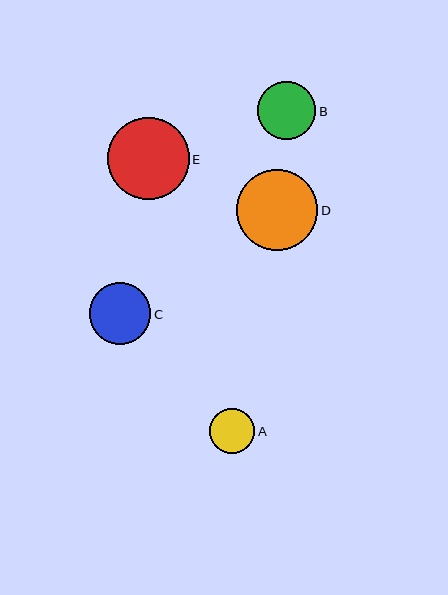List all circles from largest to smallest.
From largest to smallest: E, D, C, B, A.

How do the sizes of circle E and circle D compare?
Circle E and circle D are approximately the same size.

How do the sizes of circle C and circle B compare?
Circle C and circle B are approximately the same size.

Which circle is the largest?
Circle E is the largest with a size of approximately 82 pixels.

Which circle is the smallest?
Circle A is the smallest with a size of approximately 45 pixels.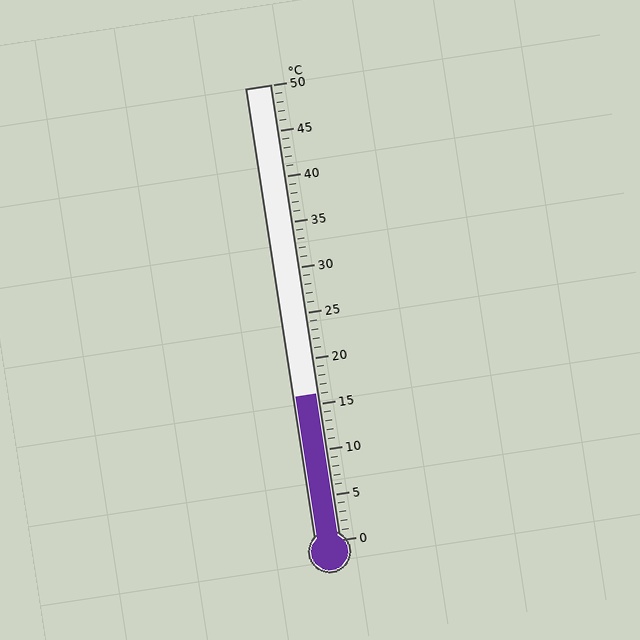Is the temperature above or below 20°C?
The temperature is below 20°C.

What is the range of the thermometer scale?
The thermometer scale ranges from 0°C to 50°C.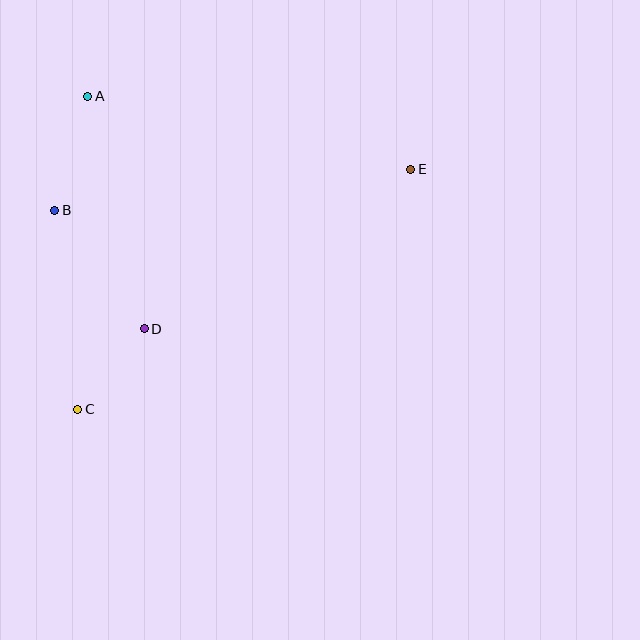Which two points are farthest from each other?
Points C and E are farthest from each other.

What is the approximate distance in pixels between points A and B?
The distance between A and B is approximately 119 pixels.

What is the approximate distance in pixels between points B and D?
The distance between B and D is approximately 149 pixels.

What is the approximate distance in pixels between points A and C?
The distance between A and C is approximately 314 pixels.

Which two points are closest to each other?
Points C and D are closest to each other.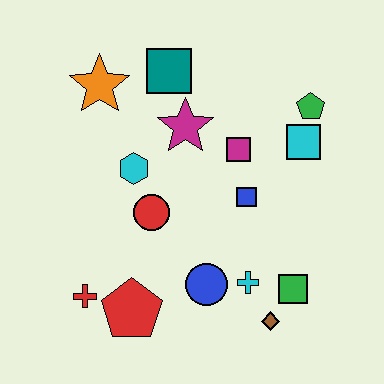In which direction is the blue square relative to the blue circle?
The blue square is above the blue circle.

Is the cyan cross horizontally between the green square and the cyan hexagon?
Yes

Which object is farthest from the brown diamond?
The orange star is farthest from the brown diamond.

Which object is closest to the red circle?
The cyan hexagon is closest to the red circle.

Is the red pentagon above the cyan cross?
No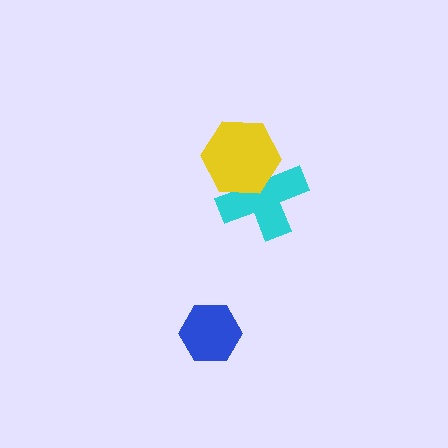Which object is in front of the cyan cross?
The yellow hexagon is in front of the cyan cross.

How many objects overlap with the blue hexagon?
0 objects overlap with the blue hexagon.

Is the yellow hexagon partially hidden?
No, no other shape covers it.